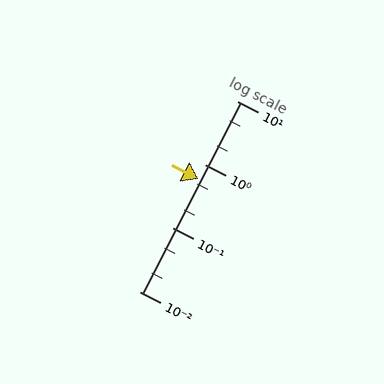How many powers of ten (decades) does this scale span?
The scale spans 3 decades, from 0.01 to 10.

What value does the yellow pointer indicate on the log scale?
The pointer indicates approximately 0.6.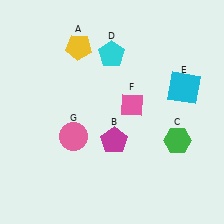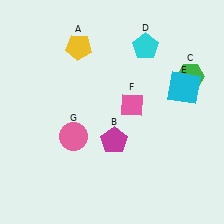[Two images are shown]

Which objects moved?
The objects that moved are: the green hexagon (C), the cyan pentagon (D).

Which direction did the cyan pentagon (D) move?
The cyan pentagon (D) moved right.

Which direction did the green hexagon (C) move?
The green hexagon (C) moved up.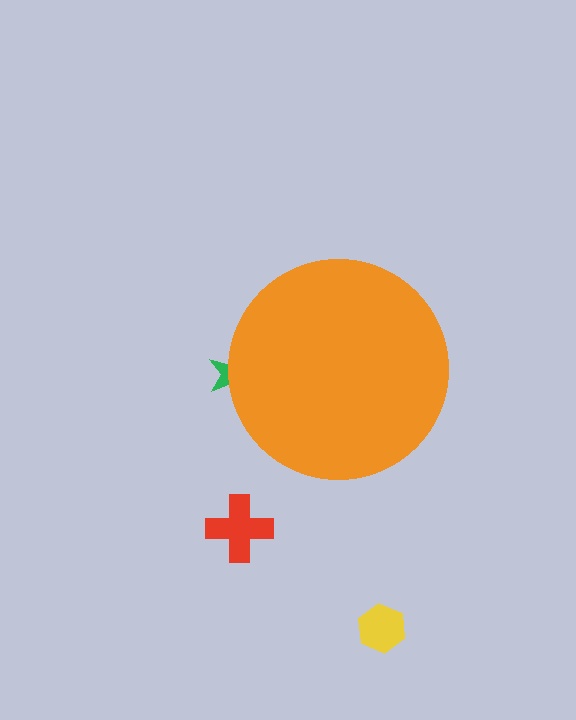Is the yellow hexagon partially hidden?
No, the yellow hexagon is fully visible.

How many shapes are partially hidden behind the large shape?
1 shape is partially hidden.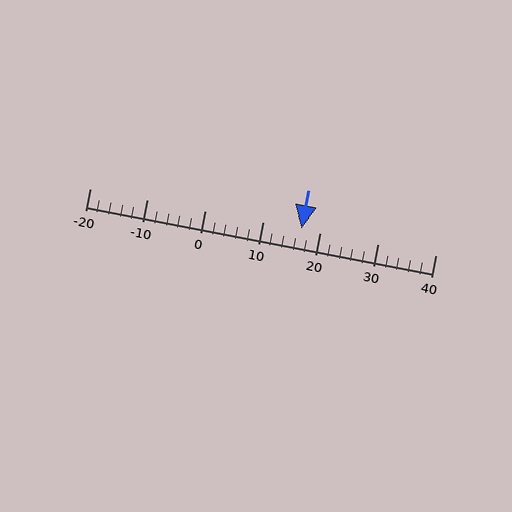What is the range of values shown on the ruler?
The ruler shows values from -20 to 40.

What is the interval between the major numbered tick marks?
The major tick marks are spaced 10 units apart.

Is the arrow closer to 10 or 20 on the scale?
The arrow is closer to 20.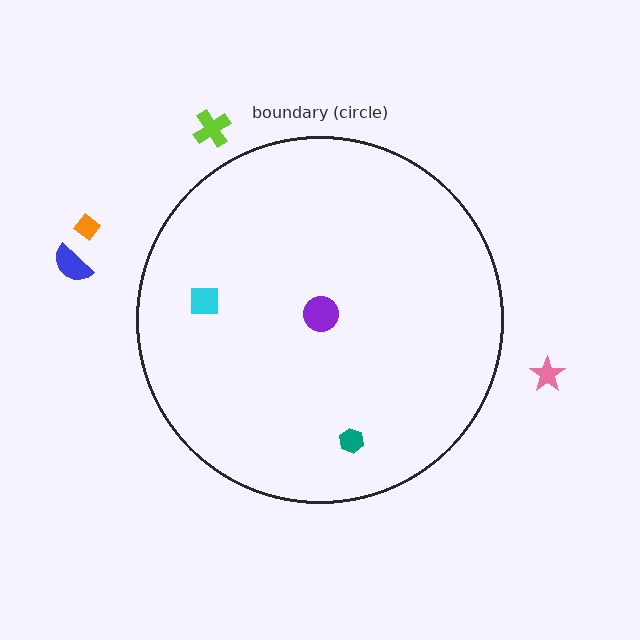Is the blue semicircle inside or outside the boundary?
Outside.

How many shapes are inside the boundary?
3 inside, 4 outside.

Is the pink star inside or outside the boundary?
Outside.